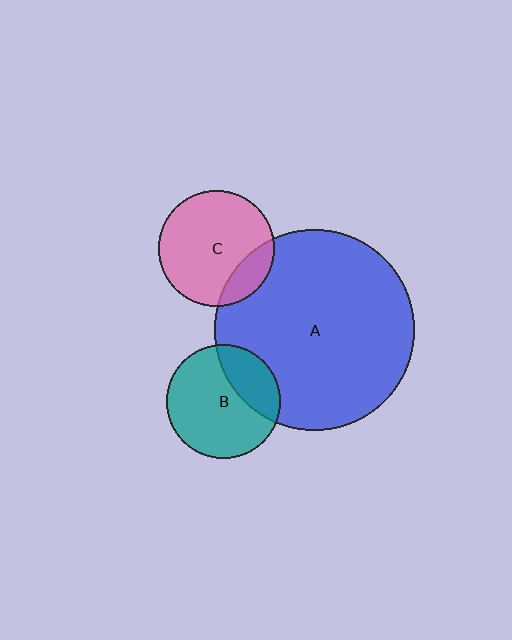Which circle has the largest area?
Circle A (blue).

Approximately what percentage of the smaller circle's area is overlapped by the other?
Approximately 30%.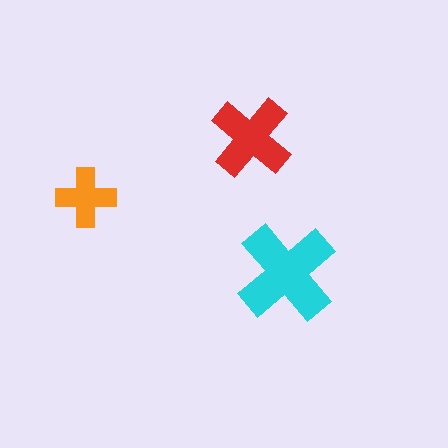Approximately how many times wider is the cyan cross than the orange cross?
About 1.5 times wider.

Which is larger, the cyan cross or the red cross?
The cyan one.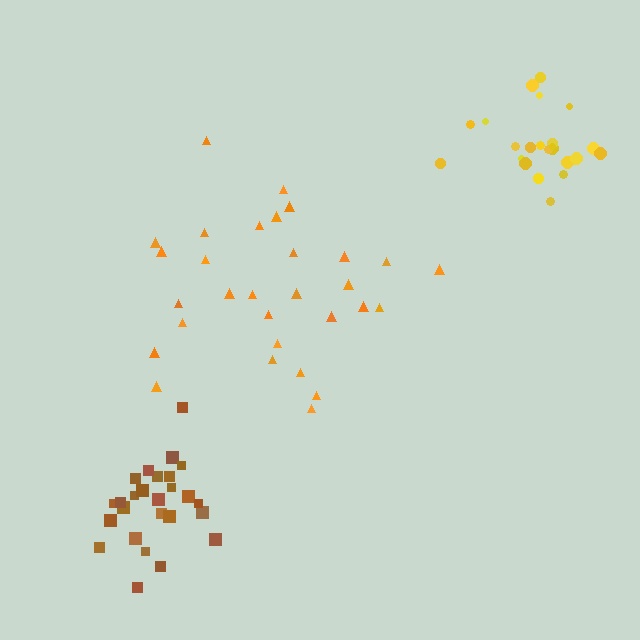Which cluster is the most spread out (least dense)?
Orange.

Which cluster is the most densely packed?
Yellow.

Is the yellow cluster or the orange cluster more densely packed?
Yellow.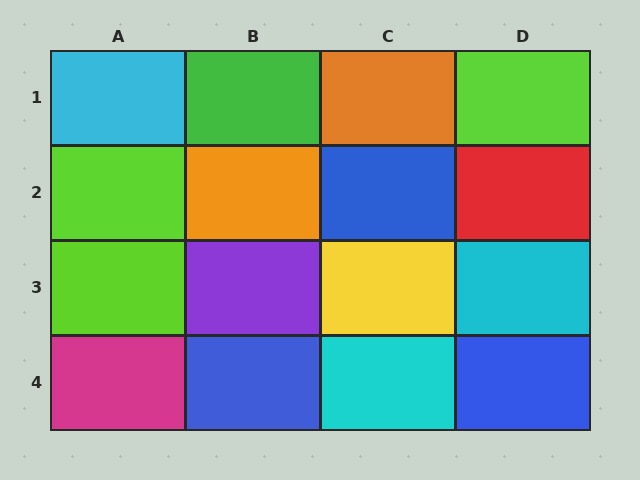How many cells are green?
1 cell is green.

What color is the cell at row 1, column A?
Cyan.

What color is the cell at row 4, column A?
Magenta.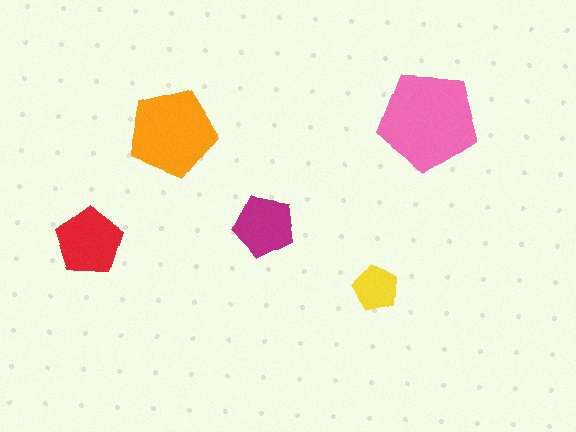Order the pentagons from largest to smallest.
the pink one, the orange one, the red one, the magenta one, the yellow one.